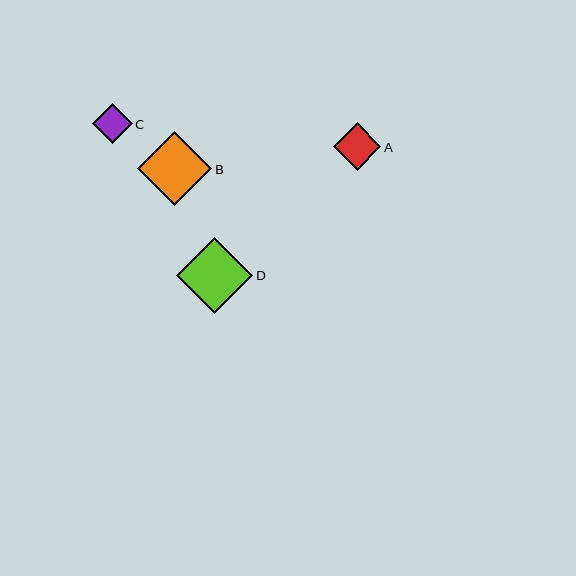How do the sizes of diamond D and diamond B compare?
Diamond D and diamond B are approximately the same size.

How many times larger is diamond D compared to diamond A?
Diamond D is approximately 1.6 times the size of diamond A.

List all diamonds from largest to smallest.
From largest to smallest: D, B, A, C.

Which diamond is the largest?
Diamond D is the largest with a size of approximately 76 pixels.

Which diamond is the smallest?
Diamond C is the smallest with a size of approximately 40 pixels.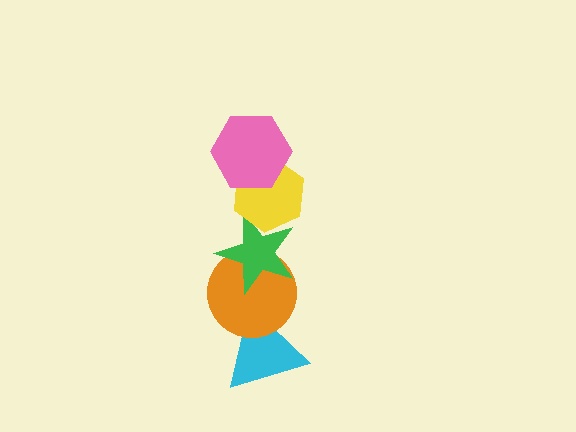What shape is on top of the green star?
The yellow hexagon is on top of the green star.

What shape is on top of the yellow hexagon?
The pink hexagon is on top of the yellow hexagon.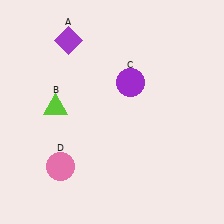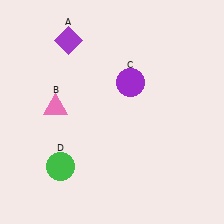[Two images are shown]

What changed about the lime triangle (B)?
In Image 1, B is lime. In Image 2, it changed to pink.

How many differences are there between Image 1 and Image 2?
There are 2 differences between the two images.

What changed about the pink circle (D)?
In Image 1, D is pink. In Image 2, it changed to green.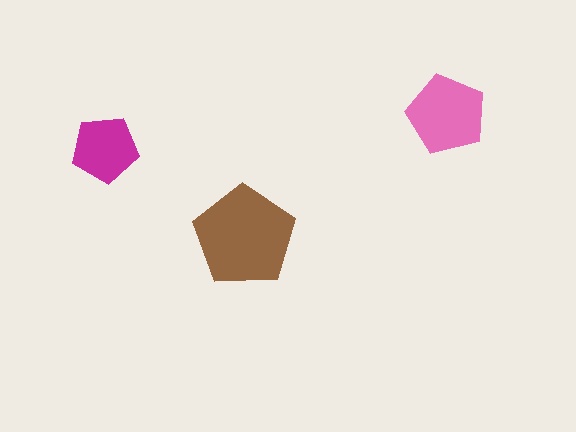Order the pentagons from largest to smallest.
the brown one, the pink one, the magenta one.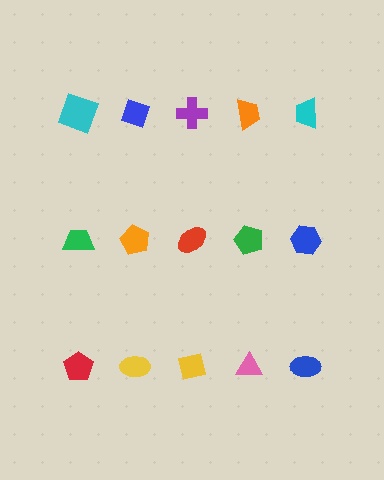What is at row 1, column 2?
A blue diamond.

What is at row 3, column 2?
A yellow ellipse.